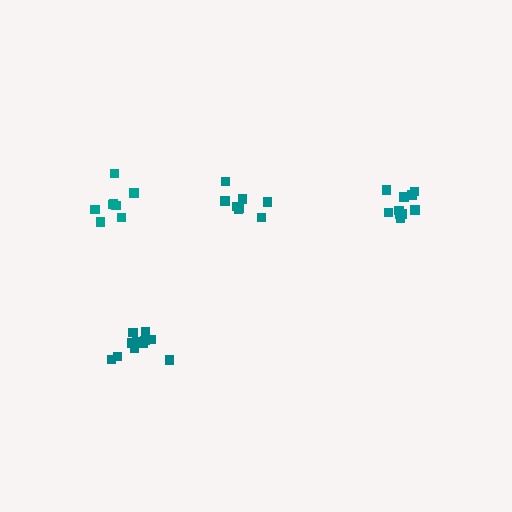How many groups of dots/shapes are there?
There are 4 groups.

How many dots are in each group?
Group 1: 8 dots, Group 2: 10 dots, Group 3: 8 dots, Group 4: 12 dots (38 total).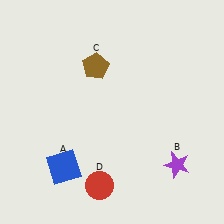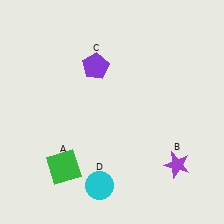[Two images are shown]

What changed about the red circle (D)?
In Image 1, D is red. In Image 2, it changed to cyan.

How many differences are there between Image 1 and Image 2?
There are 3 differences between the two images.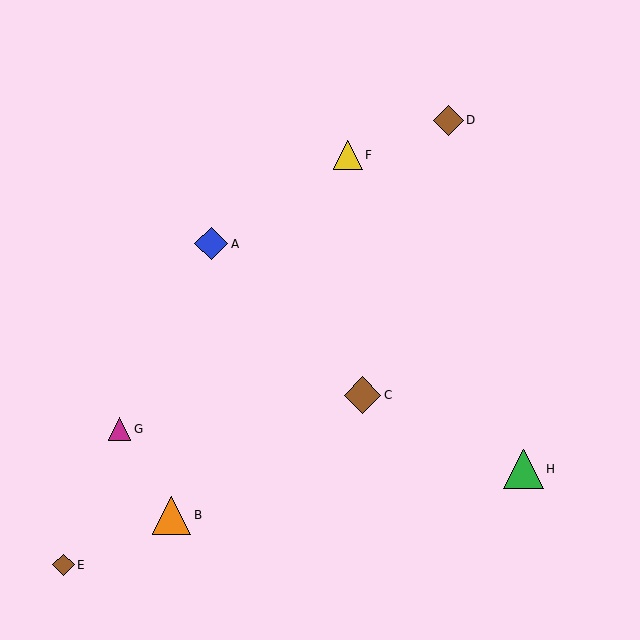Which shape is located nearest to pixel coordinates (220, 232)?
The blue diamond (labeled A) at (211, 244) is nearest to that location.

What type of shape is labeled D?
Shape D is a brown diamond.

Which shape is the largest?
The green triangle (labeled H) is the largest.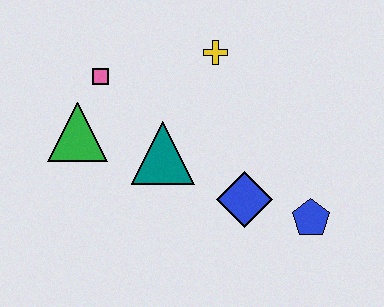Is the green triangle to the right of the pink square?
No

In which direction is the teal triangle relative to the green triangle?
The teal triangle is to the right of the green triangle.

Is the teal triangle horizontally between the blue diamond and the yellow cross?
No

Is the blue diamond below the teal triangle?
Yes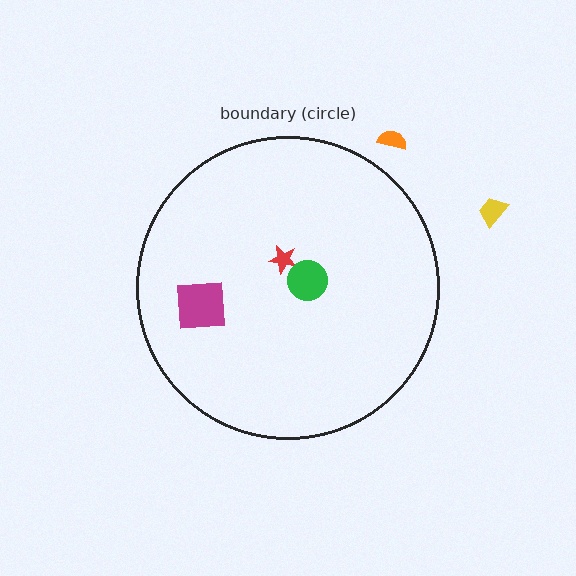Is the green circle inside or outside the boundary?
Inside.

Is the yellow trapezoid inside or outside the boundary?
Outside.